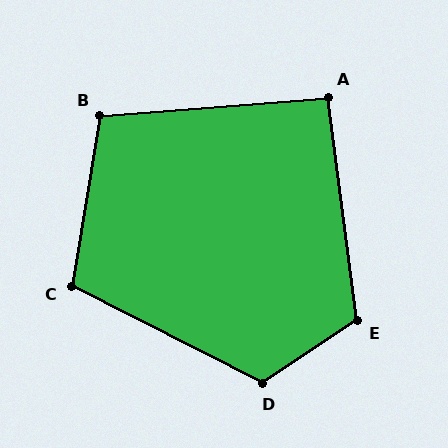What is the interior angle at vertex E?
Approximately 117 degrees (obtuse).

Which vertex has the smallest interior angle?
A, at approximately 93 degrees.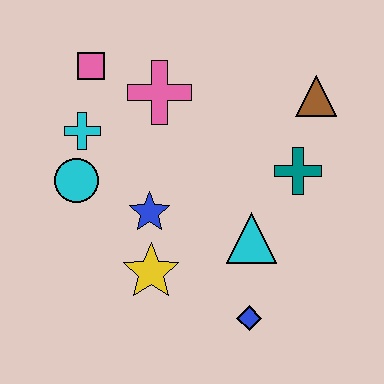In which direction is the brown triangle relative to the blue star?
The brown triangle is to the right of the blue star.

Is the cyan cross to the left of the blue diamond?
Yes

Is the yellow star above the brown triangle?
No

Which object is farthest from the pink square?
The blue diamond is farthest from the pink square.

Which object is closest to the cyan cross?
The cyan circle is closest to the cyan cross.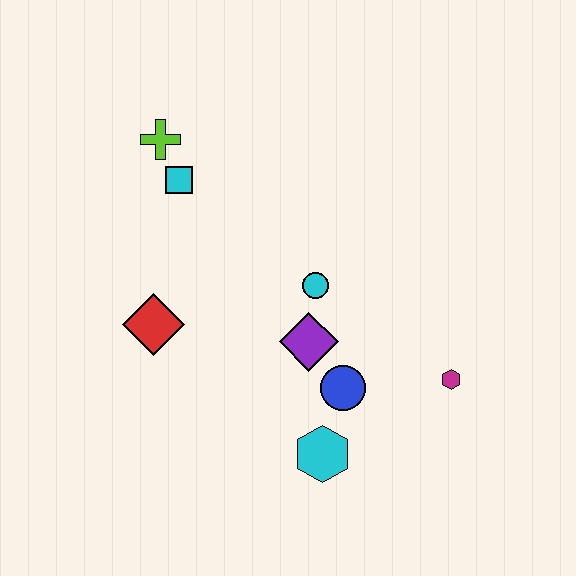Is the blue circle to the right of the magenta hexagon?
No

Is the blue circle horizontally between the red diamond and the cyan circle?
No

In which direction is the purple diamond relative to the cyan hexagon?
The purple diamond is above the cyan hexagon.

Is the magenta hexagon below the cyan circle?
Yes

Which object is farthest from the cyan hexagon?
The lime cross is farthest from the cyan hexagon.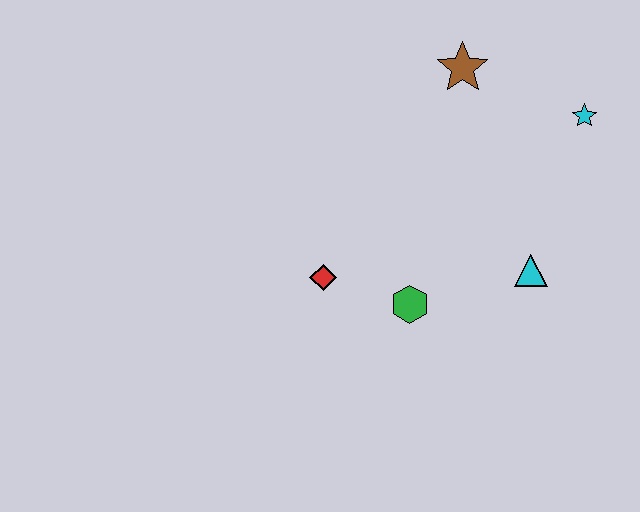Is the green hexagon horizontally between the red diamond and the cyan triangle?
Yes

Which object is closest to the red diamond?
The green hexagon is closest to the red diamond.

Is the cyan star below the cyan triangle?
No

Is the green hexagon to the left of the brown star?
Yes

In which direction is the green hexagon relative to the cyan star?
The green hexagon is below the cyan star.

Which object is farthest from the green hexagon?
The cyan star is farthest from the green hexagon.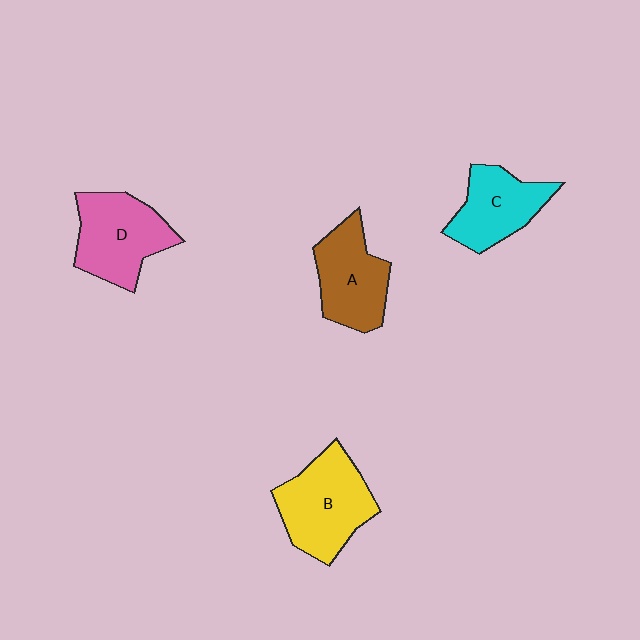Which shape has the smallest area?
Shape C (cyan).